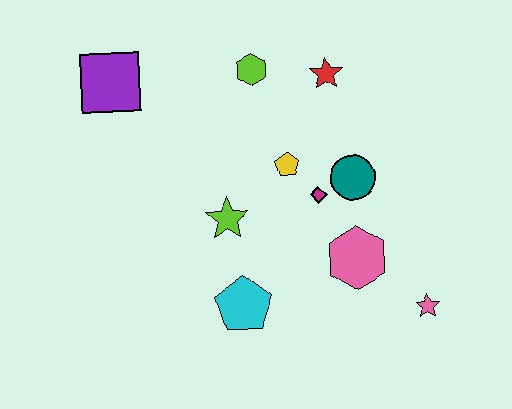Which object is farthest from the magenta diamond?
The purple square is farthest from the magenta diamond.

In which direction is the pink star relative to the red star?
The pink star is below the red star.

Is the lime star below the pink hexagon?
No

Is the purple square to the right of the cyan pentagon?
No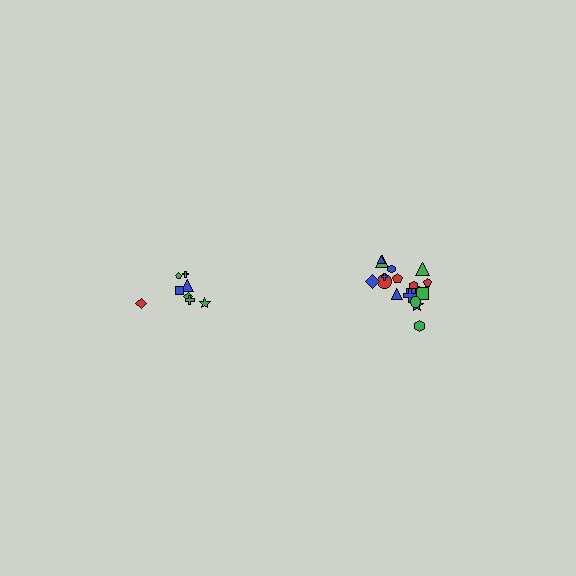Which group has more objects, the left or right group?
The right group.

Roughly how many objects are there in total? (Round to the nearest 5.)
Roughly 25 objects in total.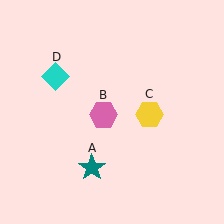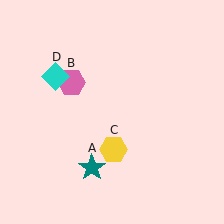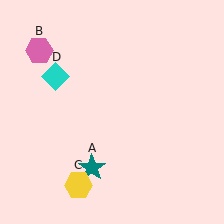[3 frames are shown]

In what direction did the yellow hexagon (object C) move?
The yellow hexagon (object C) moved down and to the left.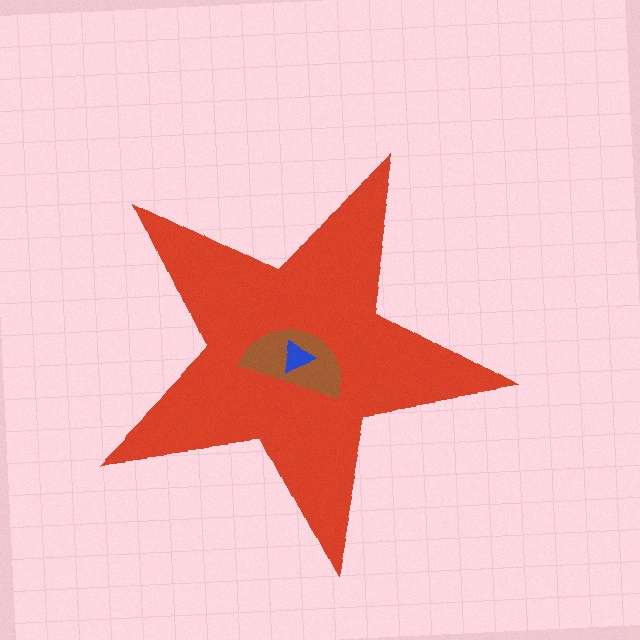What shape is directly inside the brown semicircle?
The blue triangle.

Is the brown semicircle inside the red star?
Yes.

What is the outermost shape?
The red star.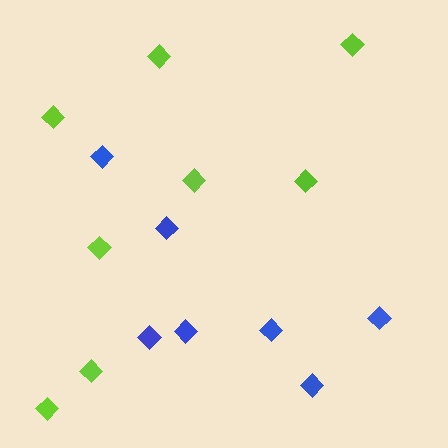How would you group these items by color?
There are 2 groups: one group of blue diamonds (7) and one group of lime diamonds (8).